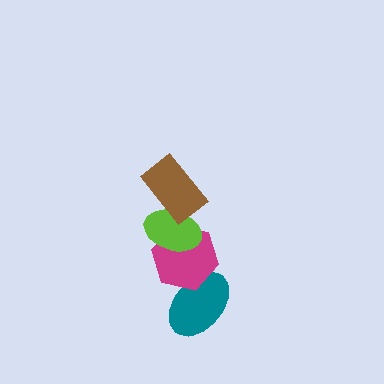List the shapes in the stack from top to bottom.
From top to bottom: the brown rectangle, the lime ellipse, the magenta hexagon, the teal ellipse.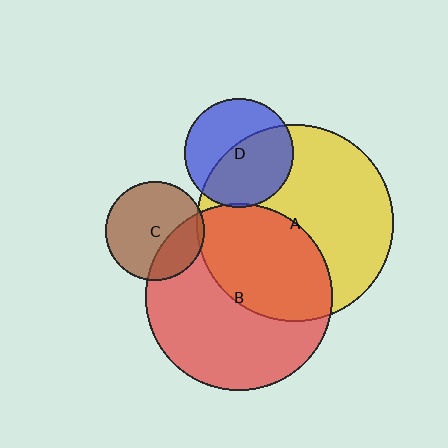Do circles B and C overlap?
Yes.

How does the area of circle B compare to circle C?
Approximately 3.5 times.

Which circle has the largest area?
Circle A (yellow).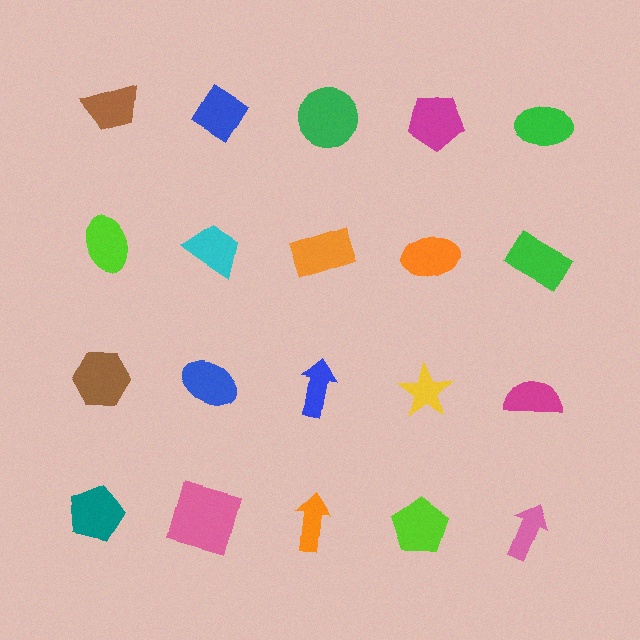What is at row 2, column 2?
A cyan trapezoid.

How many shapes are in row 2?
5 shapes.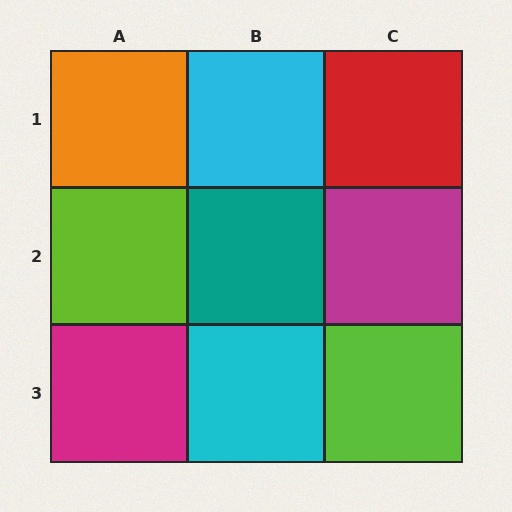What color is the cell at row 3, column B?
Cyan.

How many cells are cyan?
2 cells are cyan.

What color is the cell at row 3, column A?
Magenta.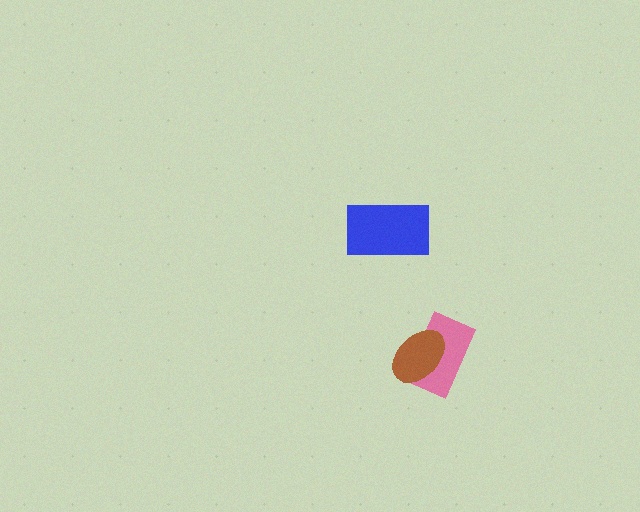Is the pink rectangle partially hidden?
Yes, it is partially covered by another shape.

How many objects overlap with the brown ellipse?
1 object overlaps with the brown ellipse.